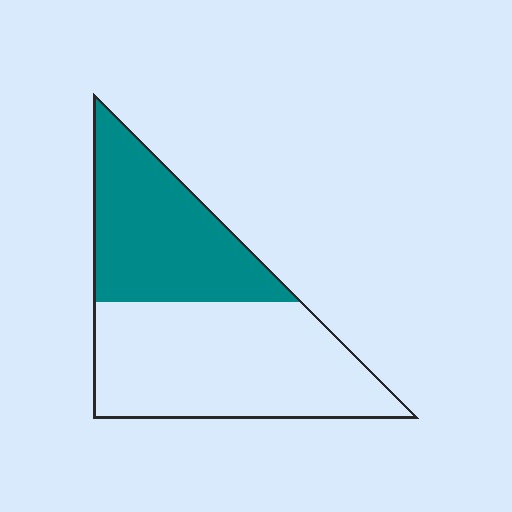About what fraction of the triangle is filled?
About two fifths (2/5).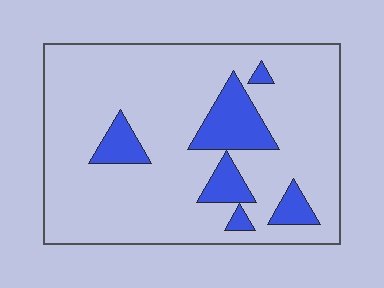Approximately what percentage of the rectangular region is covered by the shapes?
Approximately 15%.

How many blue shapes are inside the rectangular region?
6.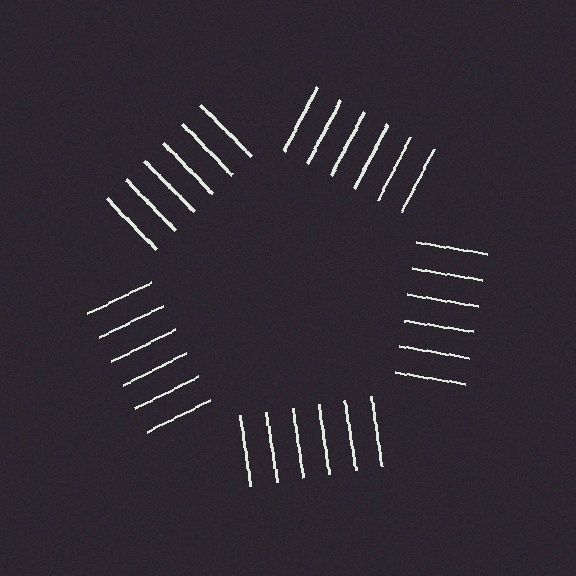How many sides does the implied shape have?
5 sides — the line-ends trace a pentagon.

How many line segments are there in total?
30 — 6 along each of the 5 edges.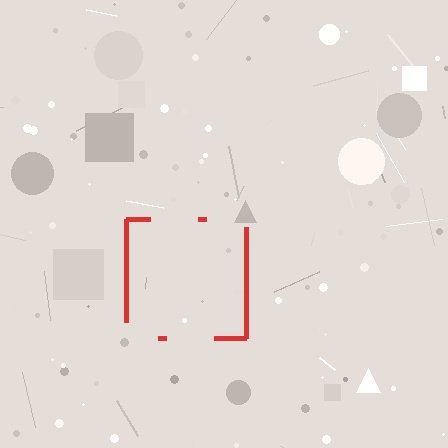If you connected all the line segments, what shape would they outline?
They would outline a square.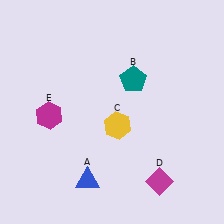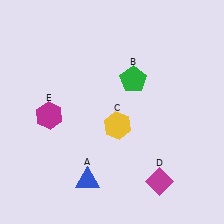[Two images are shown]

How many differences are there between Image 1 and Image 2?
There is 1 difference between the two images.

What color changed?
The pentagon (B) changed from teal in Image 1 to green in Image 2.